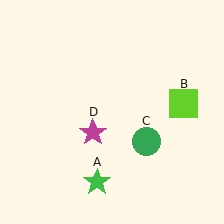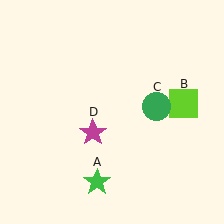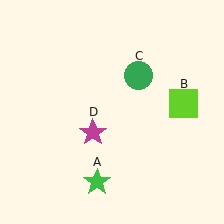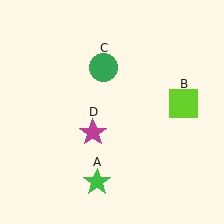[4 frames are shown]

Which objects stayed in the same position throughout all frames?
Green star (object A) and lime square (object B) and magenta star (object D) remained stationary.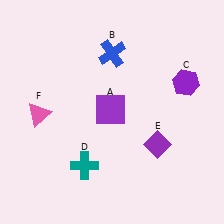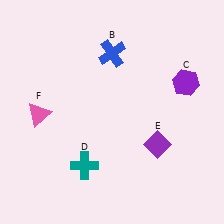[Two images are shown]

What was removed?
The purple square (A) was removed in Image 2.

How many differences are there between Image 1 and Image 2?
There is 1 difference between the two images.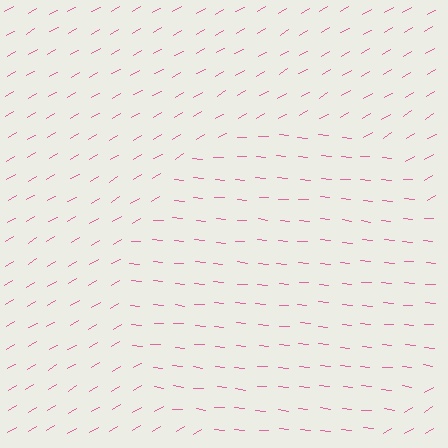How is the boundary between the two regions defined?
The boundary is defined purely by a change in line orientation (approximately 36 degrees difference). All lines are the same color and thickness.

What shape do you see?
I see a circle.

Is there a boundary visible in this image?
Yes, there is a texture boundary formed by a change in line orientation.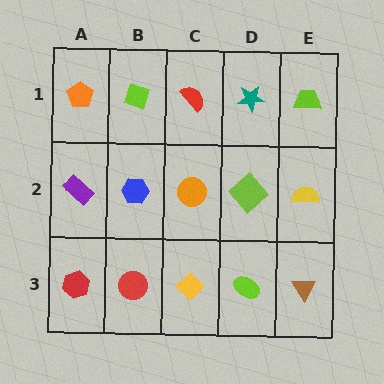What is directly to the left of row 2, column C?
A blue hexagon.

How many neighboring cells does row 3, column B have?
3.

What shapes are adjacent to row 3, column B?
A blue hexagon (row 2, column B), a red hexagon (row 3, column A), a yellow diamond (row 3, column C).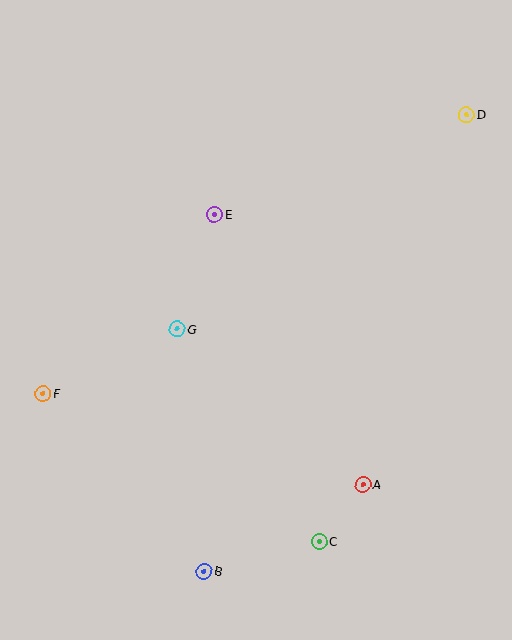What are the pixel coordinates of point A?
Point A is at (363, 484).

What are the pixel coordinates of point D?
Point D is at (466, 115).